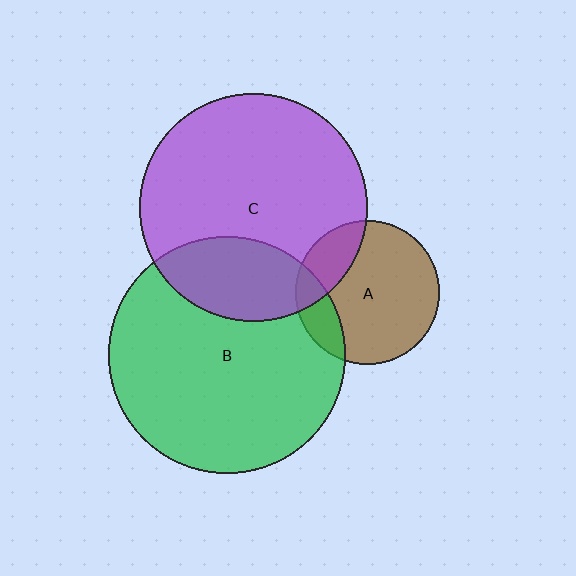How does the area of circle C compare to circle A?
Approximately 2.5 times.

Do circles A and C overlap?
Yes.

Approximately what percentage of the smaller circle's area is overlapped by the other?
Approximately 20%.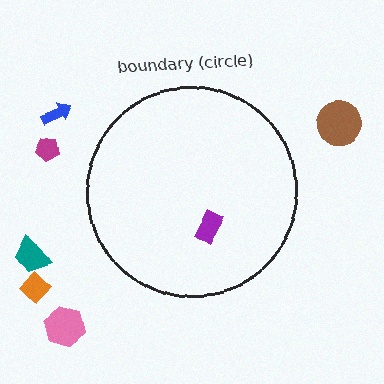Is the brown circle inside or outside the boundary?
Outside.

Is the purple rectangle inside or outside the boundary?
Inside.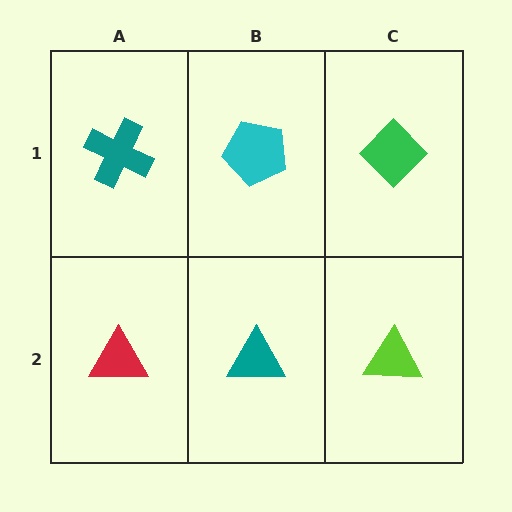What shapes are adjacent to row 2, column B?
A cyan pentagon (row 1, column B), a red triangle (row 2, column A), a lime triangle (row 2, column C).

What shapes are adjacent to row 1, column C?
A lime triangle (row 2, column C), a cyan pentagon (row 1, column B).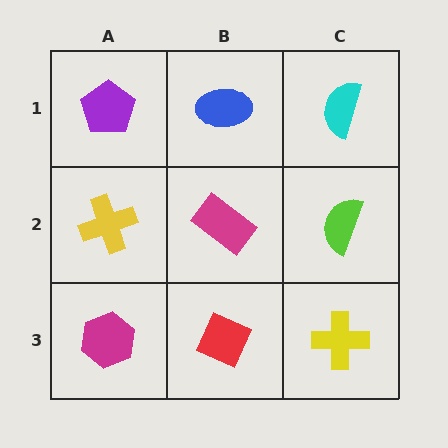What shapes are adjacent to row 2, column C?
A cyan semicircle (row 1, column C), a yellow cross (row 3, column C), a magenta rectangle (row 2, column B).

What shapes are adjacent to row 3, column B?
A magenta rectangle (row 2, column B), a magenta hexagon (row 3, column A), a yellow cross (row 3, column C).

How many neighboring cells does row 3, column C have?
2.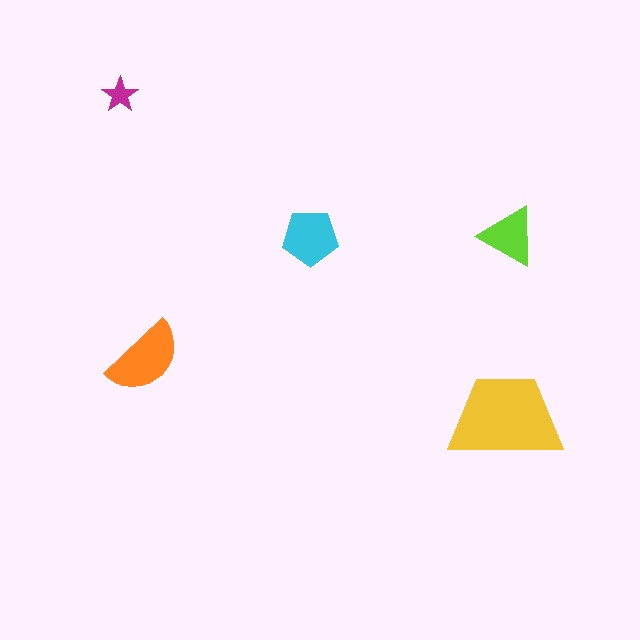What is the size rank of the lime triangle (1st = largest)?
4th.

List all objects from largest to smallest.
The yellow trapezoid, the orange semicircle, the cyan pentagon, the lime triangle, the magenta star.